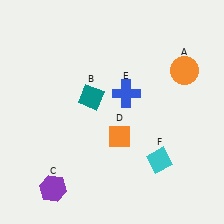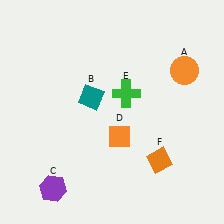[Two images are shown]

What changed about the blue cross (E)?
In Image 1, E is blue. In Image 2, it changed to green.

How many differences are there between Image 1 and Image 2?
There are 2 differences between the two images.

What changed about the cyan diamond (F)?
In Image 1, F is cyan. In Image 2, it changed to orange.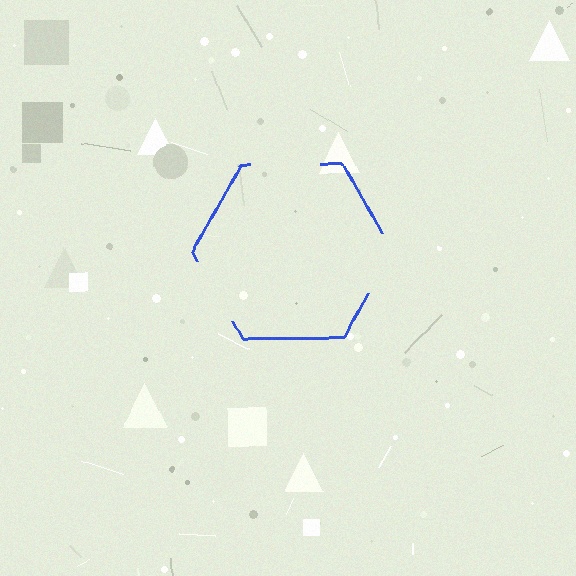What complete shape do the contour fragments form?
The contour fragments form a hexagon.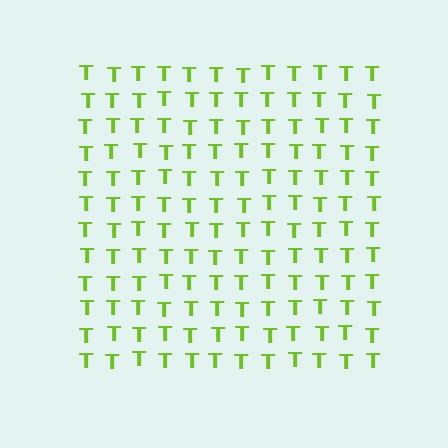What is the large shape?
The large shape is a square.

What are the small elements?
The small elements are letter T's.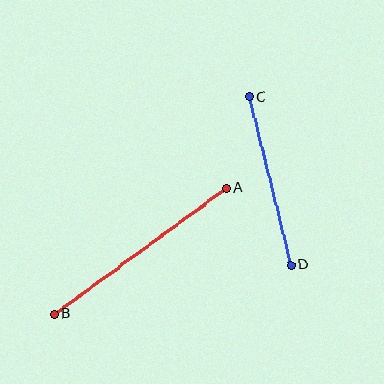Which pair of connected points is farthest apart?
Points A and B are farthest apart.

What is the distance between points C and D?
The distance is approximately 174 pixels.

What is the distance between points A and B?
The distance is approximately 213 pixels.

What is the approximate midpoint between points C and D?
The midpoint is at approximately (270, 181) pixels.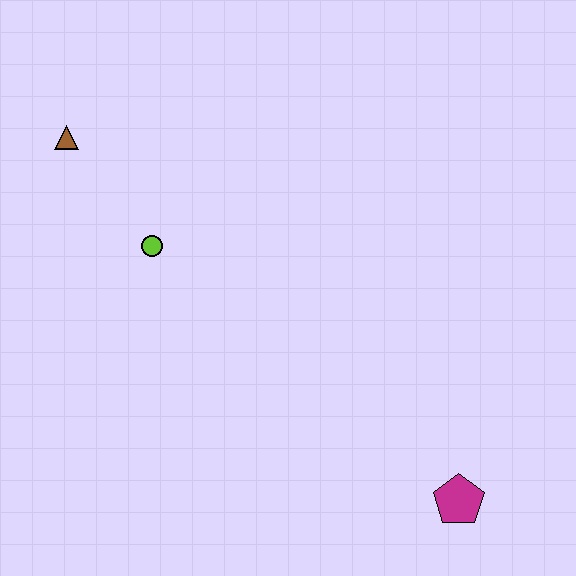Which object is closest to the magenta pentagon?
The lime circle is closest to the magenta pentagon.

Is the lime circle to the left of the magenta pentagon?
Yes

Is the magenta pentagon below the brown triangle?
Yes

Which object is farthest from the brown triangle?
The magenta pentagon is farthest from the brown triangle.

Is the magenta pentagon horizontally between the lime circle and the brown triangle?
No